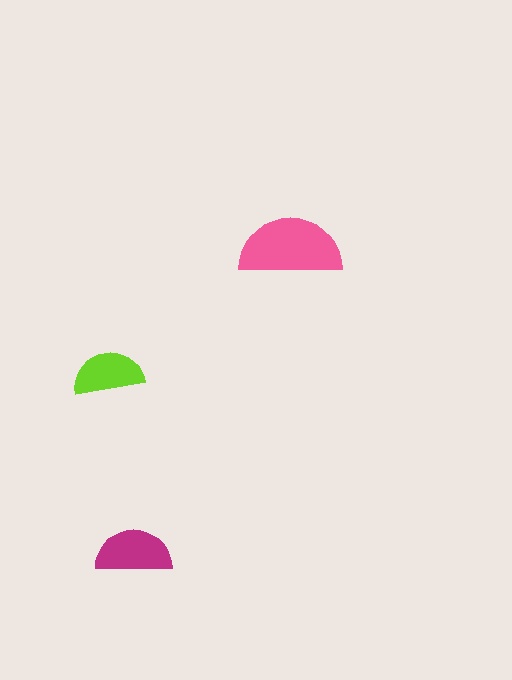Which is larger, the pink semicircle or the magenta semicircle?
The pink one.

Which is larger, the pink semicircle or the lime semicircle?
The pink one.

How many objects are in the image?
There are 3 objects in the image.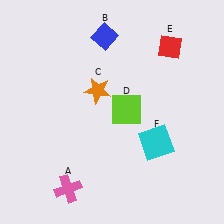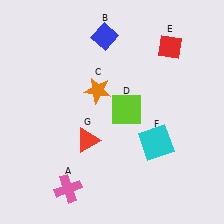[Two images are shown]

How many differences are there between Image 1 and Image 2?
There is 1 difference between the two images.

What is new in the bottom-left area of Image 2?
A red triangle (G) was added in the bottom-left area of Image 2.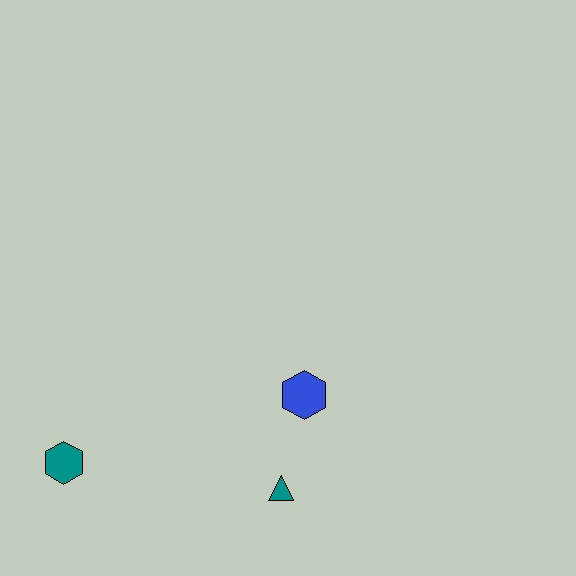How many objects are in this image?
There are 3 objects.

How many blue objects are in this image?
There is 1 blue object.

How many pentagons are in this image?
There are no pentagons.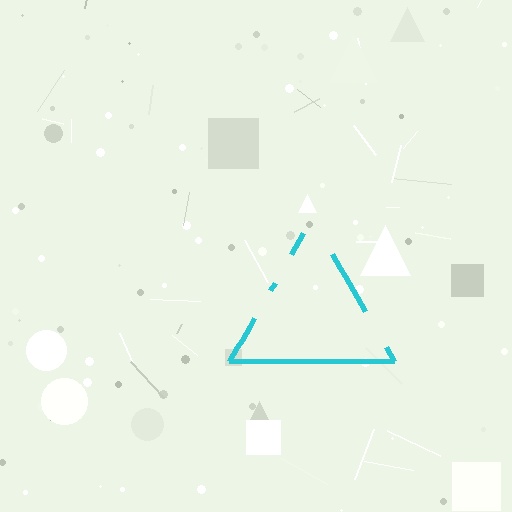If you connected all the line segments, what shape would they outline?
They would outline a triangle.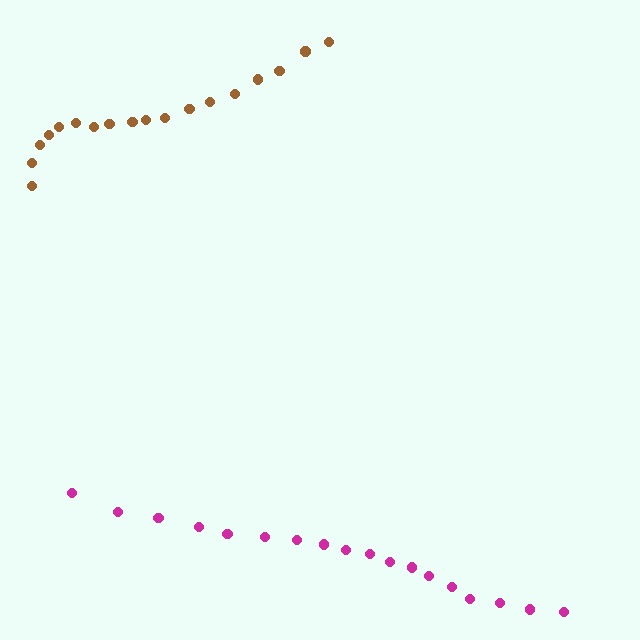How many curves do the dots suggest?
There are 2 distinct paths.